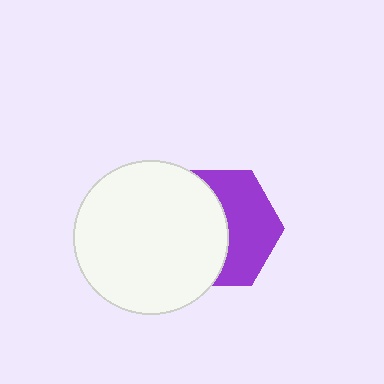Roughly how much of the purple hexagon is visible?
About half of it is visible (roughly 48%).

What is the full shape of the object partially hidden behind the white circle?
The partially hidden object is a purple hexagon.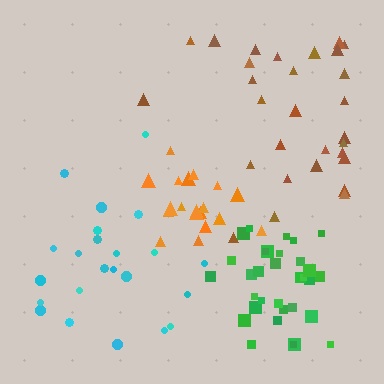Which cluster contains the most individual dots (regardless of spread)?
Green (32).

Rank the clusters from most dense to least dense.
green, orange, brown, cyan.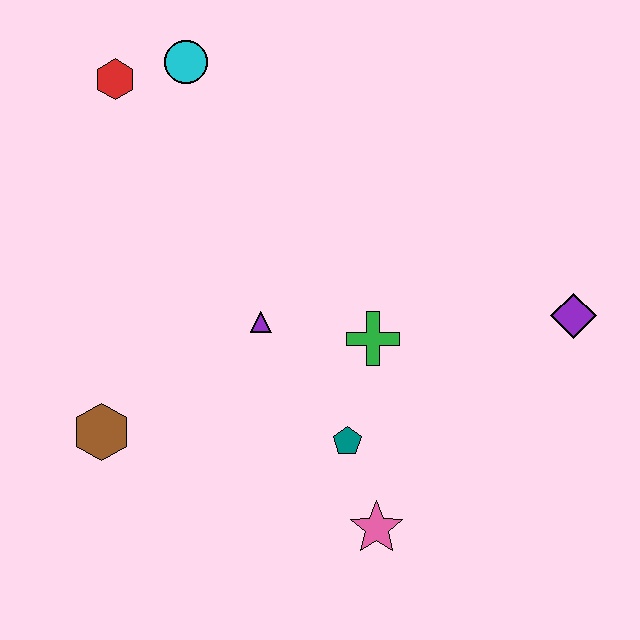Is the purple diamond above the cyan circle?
No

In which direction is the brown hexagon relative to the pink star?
The brown hexagon is to the left of the pink star.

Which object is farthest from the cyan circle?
The pink star is farthest from the cyan circle.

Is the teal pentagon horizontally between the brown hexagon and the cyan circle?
No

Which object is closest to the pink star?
The teal pentagon is closest to the pink star.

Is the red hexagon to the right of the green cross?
No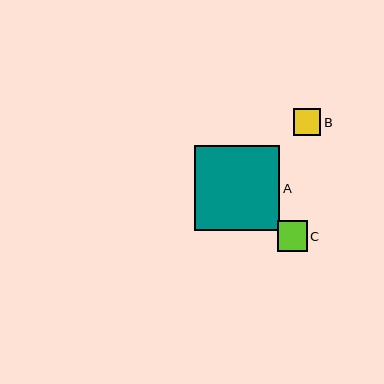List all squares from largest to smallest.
From largest to smallest: A, C, B.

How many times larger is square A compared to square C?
Square A is approximately 2.8 times the size of square C.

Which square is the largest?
Square A is the largest with a size of approximately 85 pixels.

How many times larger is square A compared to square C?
Square A is approximately 2.8 times the size of square C.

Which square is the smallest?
Square B is the smallest with a size of approximately 27 pixels.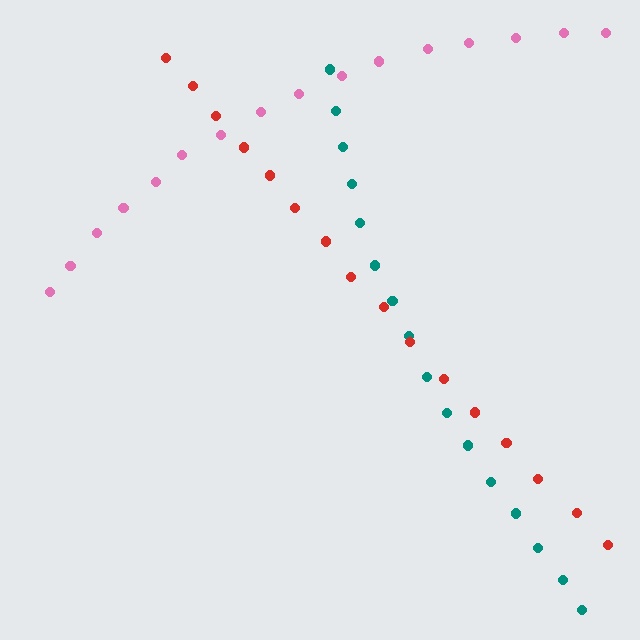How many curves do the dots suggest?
There are 3 distinct paths.